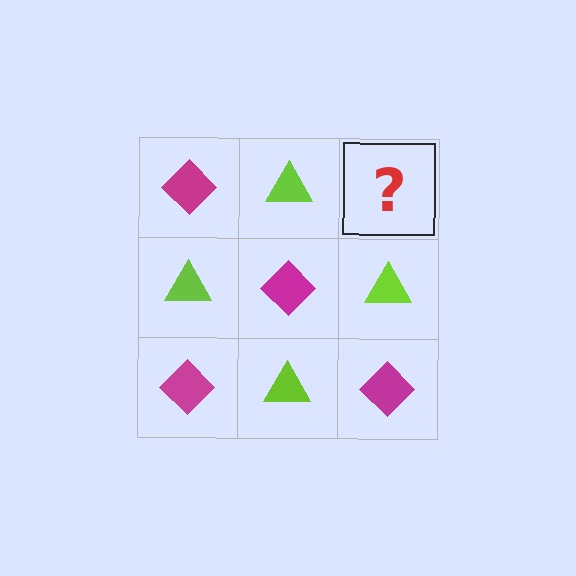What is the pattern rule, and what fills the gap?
The rule is that it alternates magenta diamond and lime triangle in a checkerboard pattern. The gap should be filled with a magenta diamond.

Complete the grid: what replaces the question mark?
The question mark should be replaced with a magenta diamond.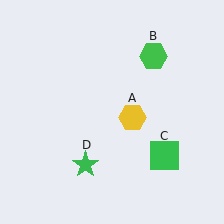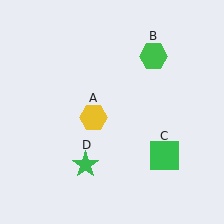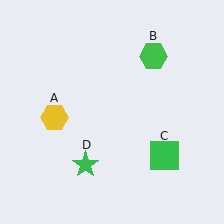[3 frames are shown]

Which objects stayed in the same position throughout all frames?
Green hexagon (object B) and green square (object C) and green star (object D) remained stationary.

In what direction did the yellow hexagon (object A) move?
The yellow hexagon (object A) moved left.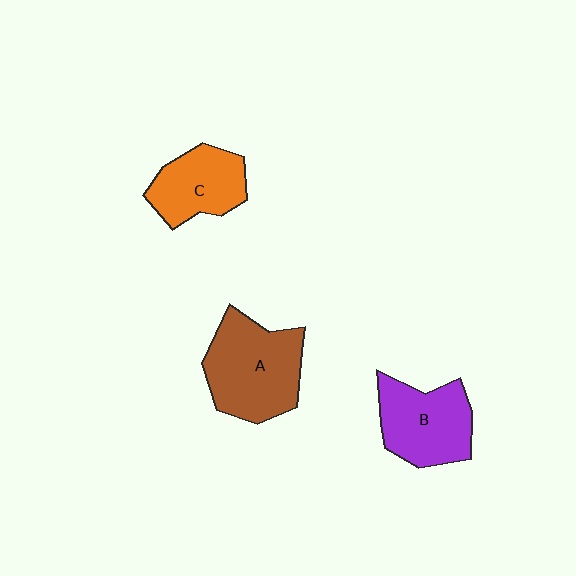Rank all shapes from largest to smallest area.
From largest to smallest: A (brown), B (purple), C (orange).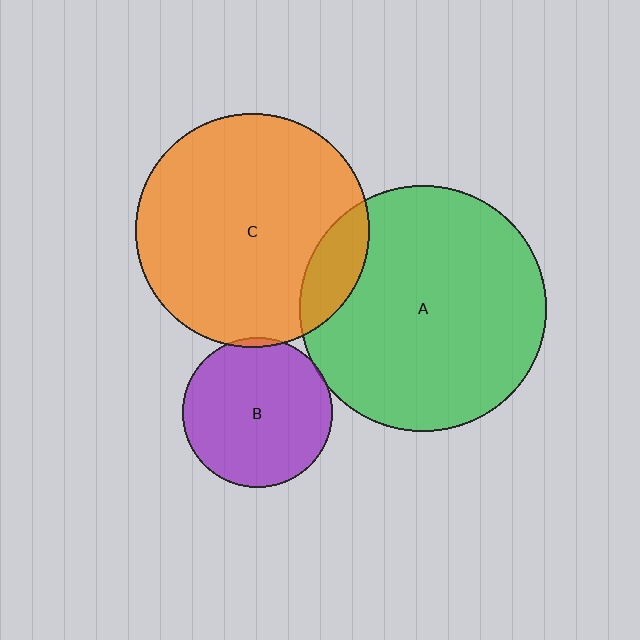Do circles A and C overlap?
Yes.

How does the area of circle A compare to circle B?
Approximately 2.7 times.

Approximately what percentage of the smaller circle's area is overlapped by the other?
Approximately 10%.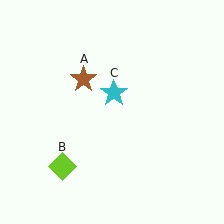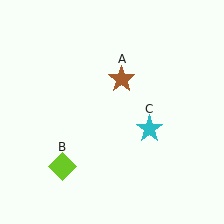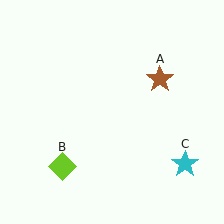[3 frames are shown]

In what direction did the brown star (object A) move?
The brown star (object A) moved right.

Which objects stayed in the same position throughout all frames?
Lime diamond (object B) remained stationary.